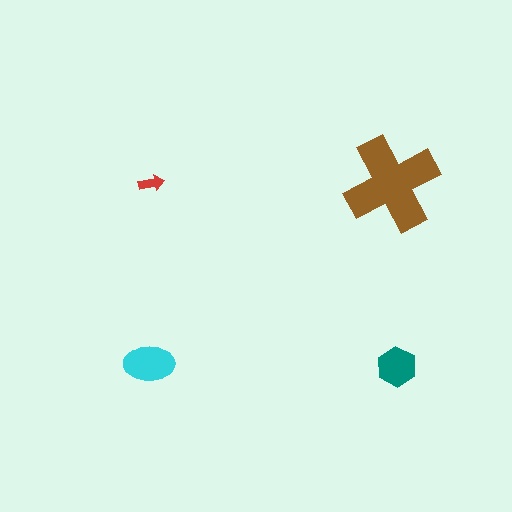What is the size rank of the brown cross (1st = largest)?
1st.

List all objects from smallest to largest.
The red arrow, the teal hexagon, the cyan ellipse, the brown cross.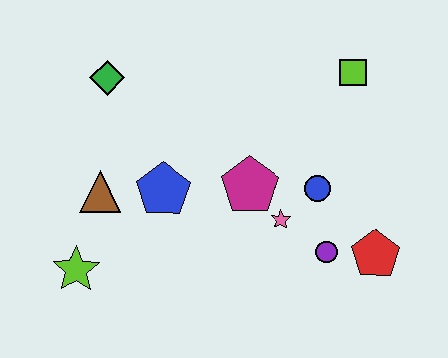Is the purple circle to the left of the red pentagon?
Yes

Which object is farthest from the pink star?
The green diamond is farthest from the pink star.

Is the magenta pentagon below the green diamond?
Yes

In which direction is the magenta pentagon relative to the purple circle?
The magenta pentagon is to the left of the purple circle.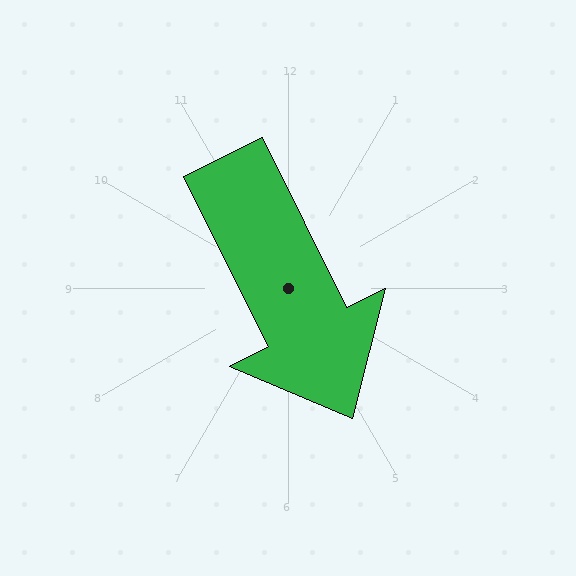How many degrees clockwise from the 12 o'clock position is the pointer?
Approximately 154 degrees.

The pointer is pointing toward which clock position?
Roughly 5 o'clock.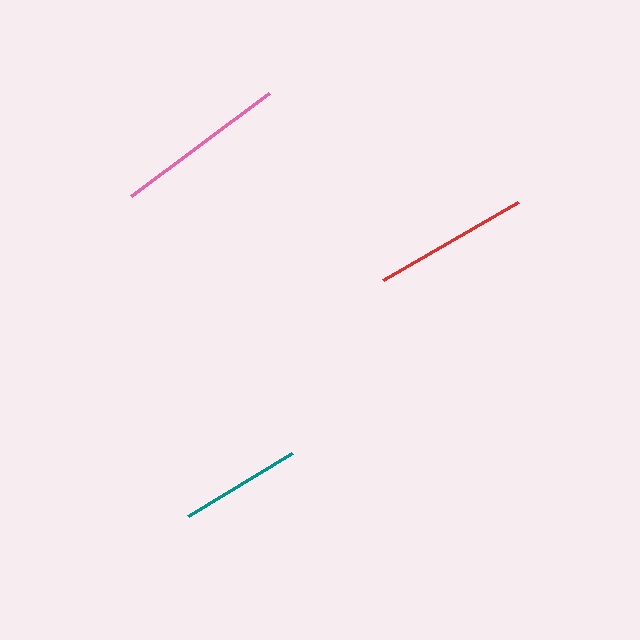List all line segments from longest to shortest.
From longest to shortest: pink, red, teal.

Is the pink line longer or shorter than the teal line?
The pink line is longer than the teal line.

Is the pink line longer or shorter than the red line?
The pink line is longer than the red line.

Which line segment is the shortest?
The teal line is the shortest at approximately 121 pixels.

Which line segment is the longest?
The pink line is the longest at approximately 172 pixels.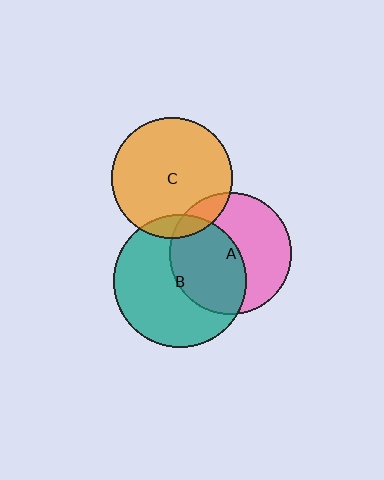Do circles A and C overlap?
Yes.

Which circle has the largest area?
Circle B (teal).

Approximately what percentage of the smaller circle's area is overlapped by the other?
Approximately 10%.